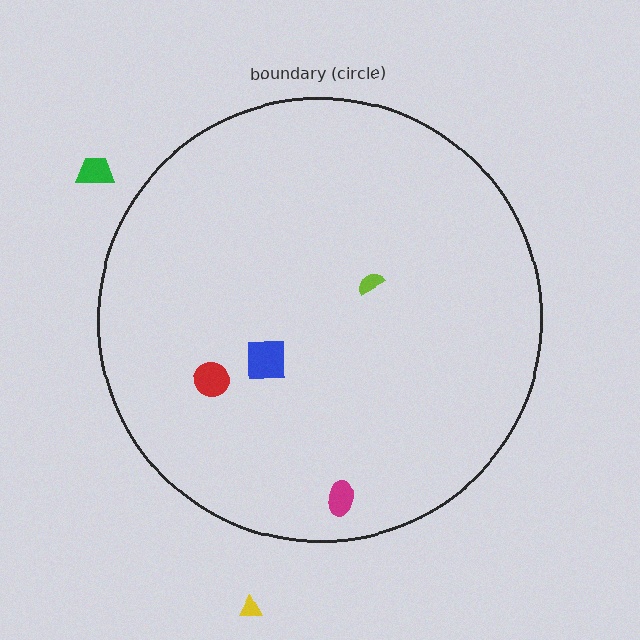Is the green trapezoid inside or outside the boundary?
Outside.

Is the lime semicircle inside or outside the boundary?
Inside.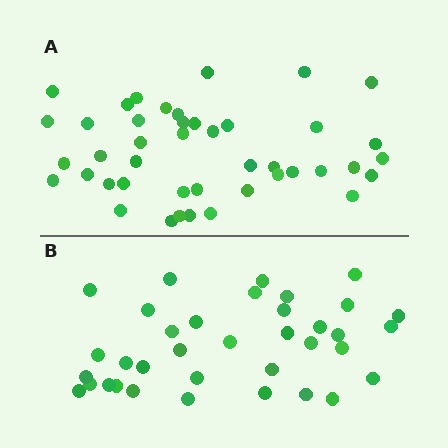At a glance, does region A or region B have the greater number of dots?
Region A (the top region) has more dots.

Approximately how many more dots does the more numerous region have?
Region A has roughly 8 or so more dots than region B.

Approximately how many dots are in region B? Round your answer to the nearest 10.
About 40 dots. (The exact count is 36, which rounds to 40.)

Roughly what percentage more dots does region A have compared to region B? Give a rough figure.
About 20% more.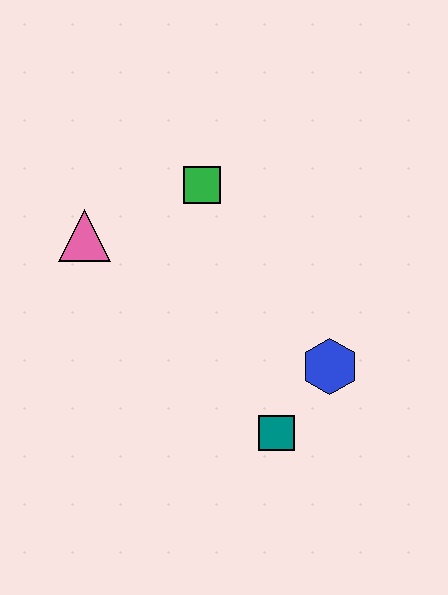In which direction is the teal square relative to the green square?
The teal square is below the green square.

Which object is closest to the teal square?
The blue hexagon is closest to the teal square.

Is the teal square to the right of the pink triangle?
Yes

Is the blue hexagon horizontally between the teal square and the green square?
No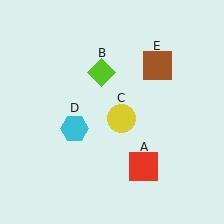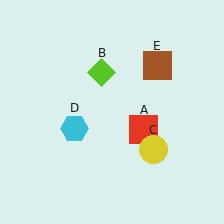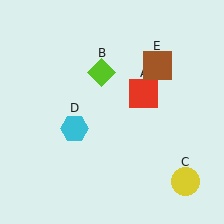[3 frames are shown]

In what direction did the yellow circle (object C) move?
The yellow circle (object C) moved down and to the right.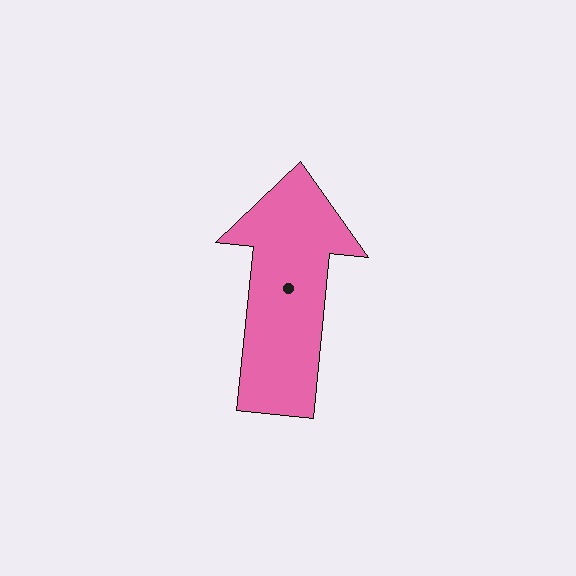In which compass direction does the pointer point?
North.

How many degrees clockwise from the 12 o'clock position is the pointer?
Approximately 6 degrees.